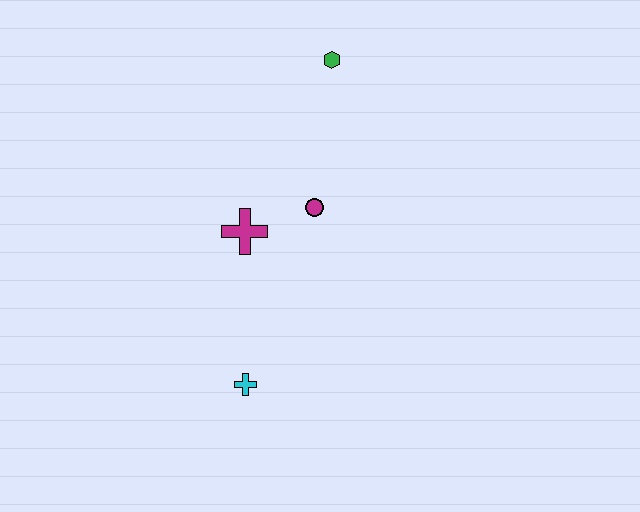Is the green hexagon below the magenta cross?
No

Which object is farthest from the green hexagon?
The cyan cross is farthest from the green hexagon.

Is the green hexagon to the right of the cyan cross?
Yes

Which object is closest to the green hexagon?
The magenta circle is closest to the green hexagon.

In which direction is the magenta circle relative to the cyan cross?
The magenta circle is above the cyan cross.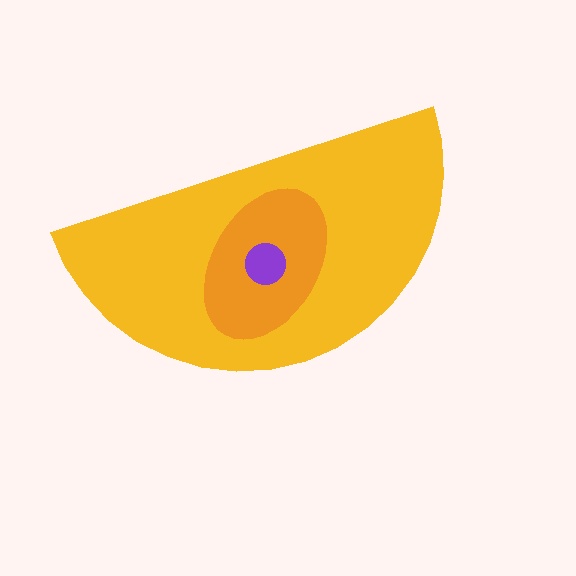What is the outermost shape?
The yellow semicircle.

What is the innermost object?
The purple circle.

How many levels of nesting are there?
3.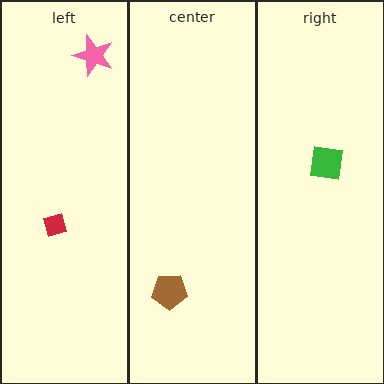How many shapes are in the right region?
1.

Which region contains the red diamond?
The left region.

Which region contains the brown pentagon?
The center region.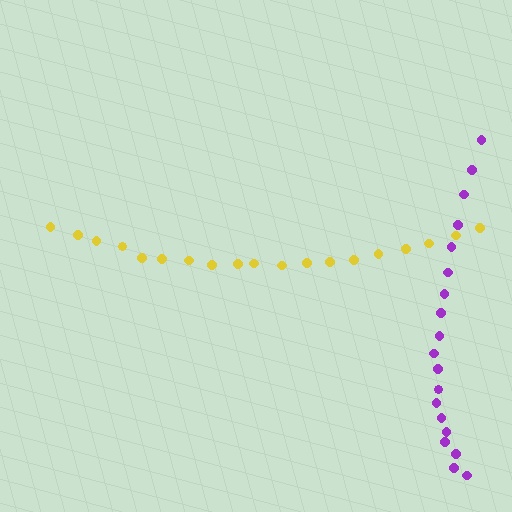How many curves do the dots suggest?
There are 2 distinct paths.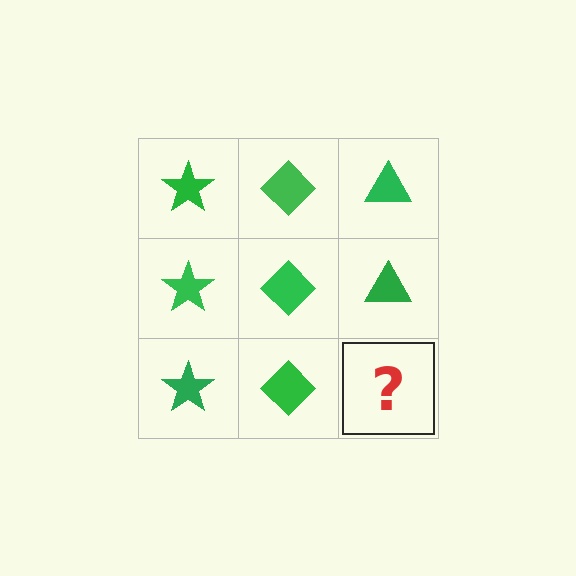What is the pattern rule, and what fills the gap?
The rule is that each column has a consistent shape. The gap should be filled with a green triangle.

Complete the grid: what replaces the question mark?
The question mark should be replaced with a green triangle.